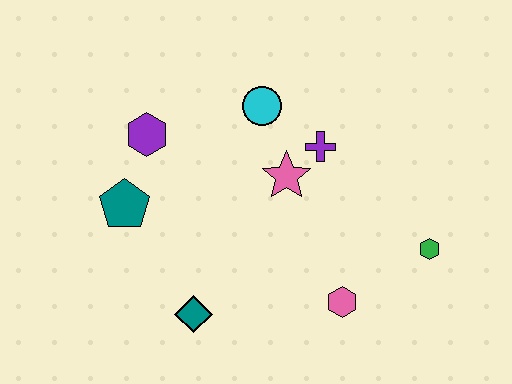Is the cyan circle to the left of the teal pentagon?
No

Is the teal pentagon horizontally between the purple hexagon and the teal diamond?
No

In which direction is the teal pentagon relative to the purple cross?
The teal pentagon is to the left of the purple cross.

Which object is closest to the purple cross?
The pink star is closest to the purple cross.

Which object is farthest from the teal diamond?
The green hexagon is farthest from the teal diamond.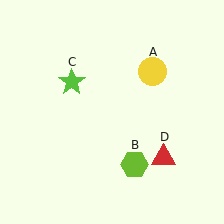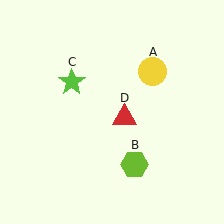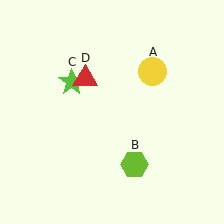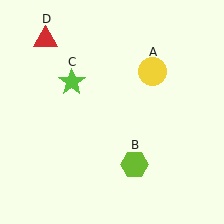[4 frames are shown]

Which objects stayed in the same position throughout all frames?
Yellow circle (object A) and lime hexagon (object B) and lime star (object C) remained stationary.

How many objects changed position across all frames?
1 object changed position: red triangle (object D).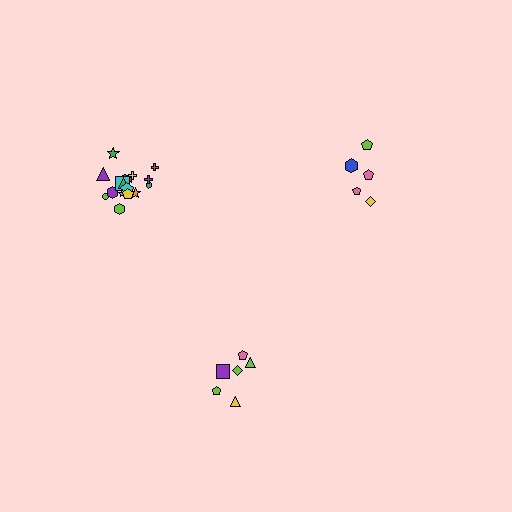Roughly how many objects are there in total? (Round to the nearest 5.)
Roughly 30 objects in total.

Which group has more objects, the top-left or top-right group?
The top-left group.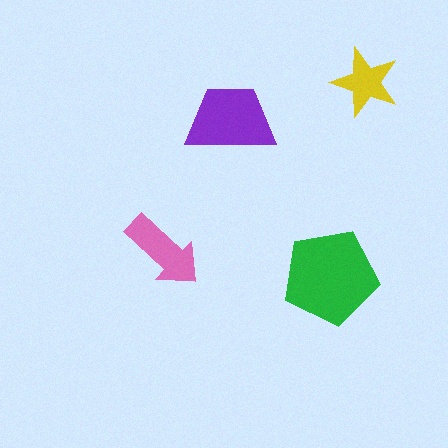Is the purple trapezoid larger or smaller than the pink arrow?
Larger.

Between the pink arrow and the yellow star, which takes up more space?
The pink arrow.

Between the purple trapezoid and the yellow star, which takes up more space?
The purple trapezoid.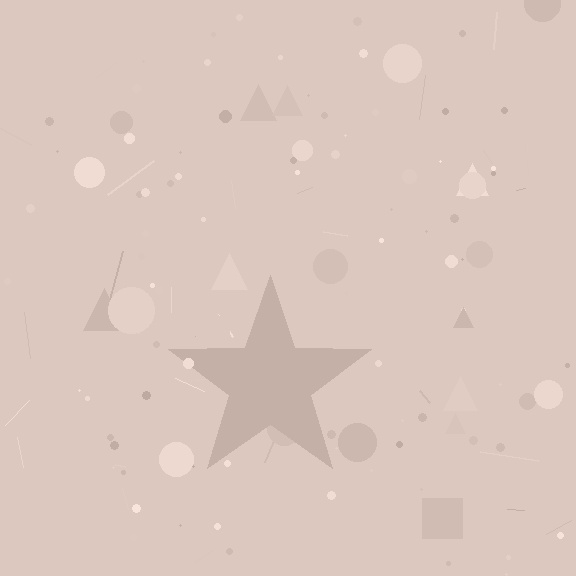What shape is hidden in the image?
A star is hidden in the image.